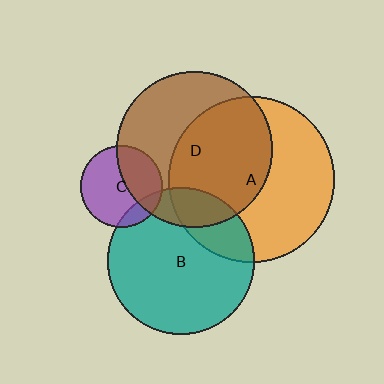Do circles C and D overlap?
Yes.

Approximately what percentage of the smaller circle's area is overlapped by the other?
Approximately 40%.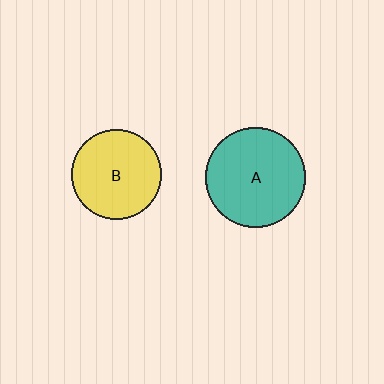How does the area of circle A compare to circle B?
Approximately 1.3 times.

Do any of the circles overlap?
No, none of the circles overlap.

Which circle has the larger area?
Circle A (teal).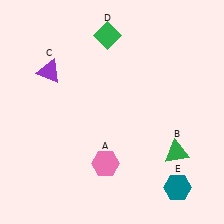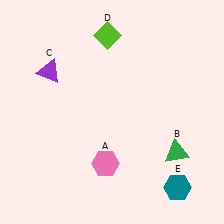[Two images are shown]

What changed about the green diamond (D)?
In Image 1, D is green. In Image 2, it changed to lime.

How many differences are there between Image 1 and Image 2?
There is 1 difference between the two images.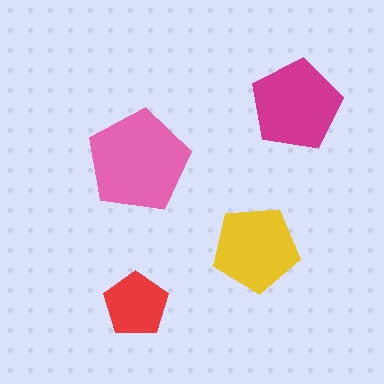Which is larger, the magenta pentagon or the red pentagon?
The magenta one.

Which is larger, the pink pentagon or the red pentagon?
The pink one.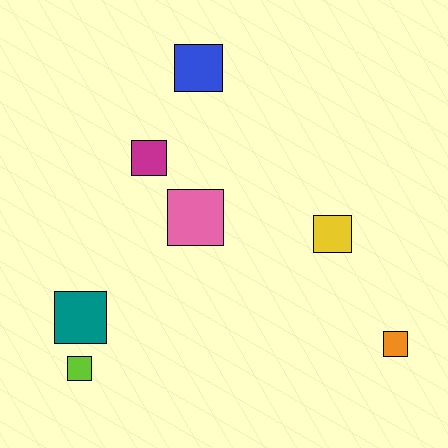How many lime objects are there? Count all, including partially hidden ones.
There is 1 lime object.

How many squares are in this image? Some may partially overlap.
There are 7 squares.